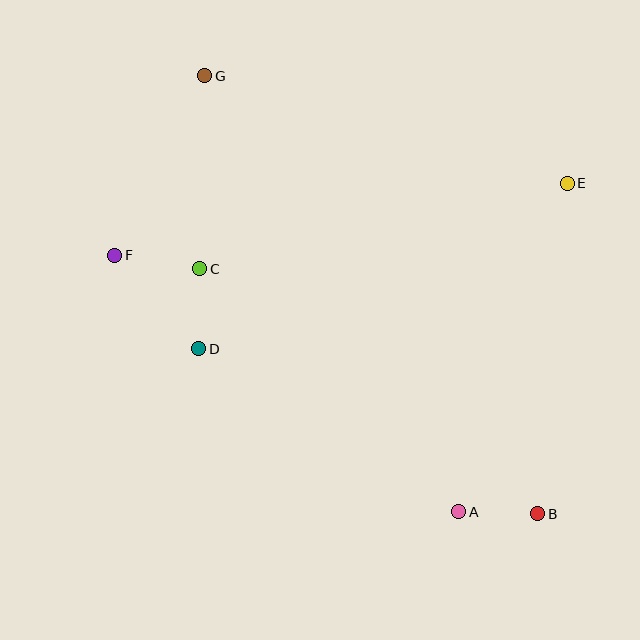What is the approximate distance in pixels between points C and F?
The distance between C and F is approximately 86 pixels.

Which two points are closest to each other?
Points A and B are closest to each other.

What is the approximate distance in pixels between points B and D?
The distance between B and D is approximately 377 pixels.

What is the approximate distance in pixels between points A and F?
The distance between A and F is approximately 429 pixels.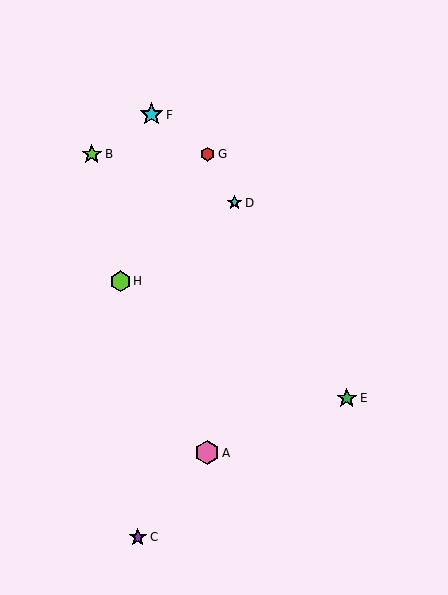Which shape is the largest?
The pink hexagon (labeled A) is the largest.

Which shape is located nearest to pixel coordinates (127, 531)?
The purple star (labeled C) at (138, 537) is nearest to that location.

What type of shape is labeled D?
Shape D is a cyan star.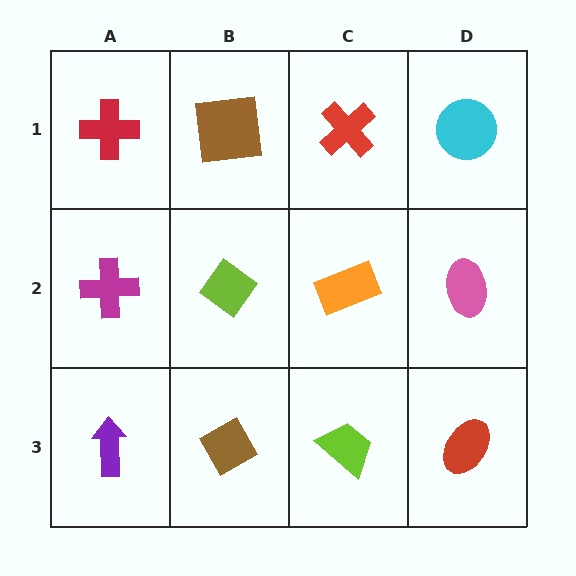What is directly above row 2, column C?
A red cross.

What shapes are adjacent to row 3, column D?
A pink ellipse (row 2, column D), a lime trapezoid (row 3, column C).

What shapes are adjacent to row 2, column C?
A red cross (row 1, column C), a lime trapezoid (row 3, column C), a lime diamond (row 2, column B), a pink ellipse (row 2, column D).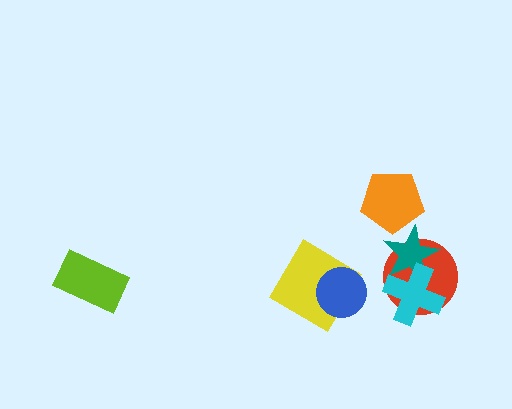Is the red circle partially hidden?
Yes, it is partially covered by another shape.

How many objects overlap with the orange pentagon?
1 object overlaps with the orange pentagon.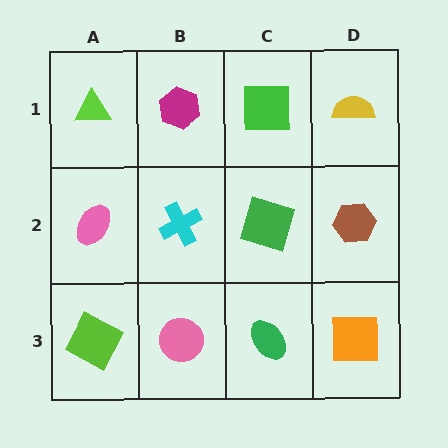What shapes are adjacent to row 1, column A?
A pink ellipse (row 2, column A), a magenta hexagon (row 1, column B).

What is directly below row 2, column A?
A lime square.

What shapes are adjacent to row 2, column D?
A yellow semicircle (row 1, column D), an orange square (row 3, column D), a green square (row 2, column C).